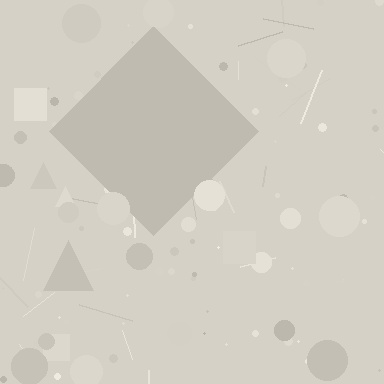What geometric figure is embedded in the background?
A diamond is embedded in the background.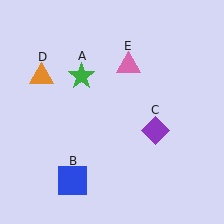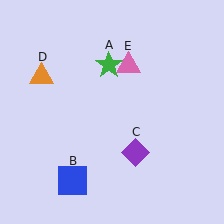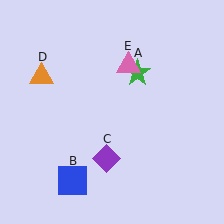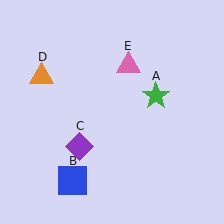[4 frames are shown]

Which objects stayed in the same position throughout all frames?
Blue square (object B) and orange triangle (object D) and pink triangle (object E) remained stationary.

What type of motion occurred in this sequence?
The green star (object A), purple diamond (object C) rotated clockwise around the center of the scene.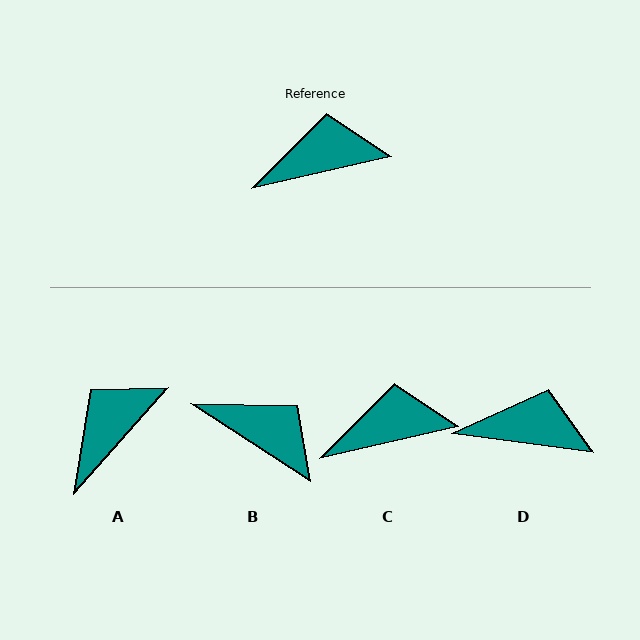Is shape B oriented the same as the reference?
No, it is off by about 46 degrees.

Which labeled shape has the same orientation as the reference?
C.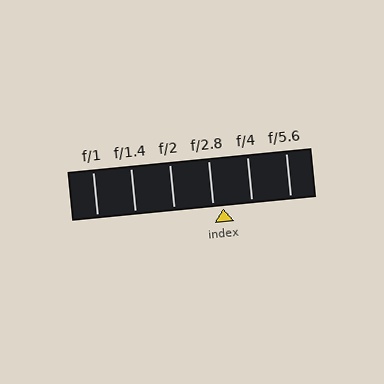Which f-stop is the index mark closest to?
The index mark is closest to f/2.8.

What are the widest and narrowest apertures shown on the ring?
The widest aperture shown is f/1 and the narrowest is f/5.6.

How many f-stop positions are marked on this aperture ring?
There are 6 f-stop positions marked.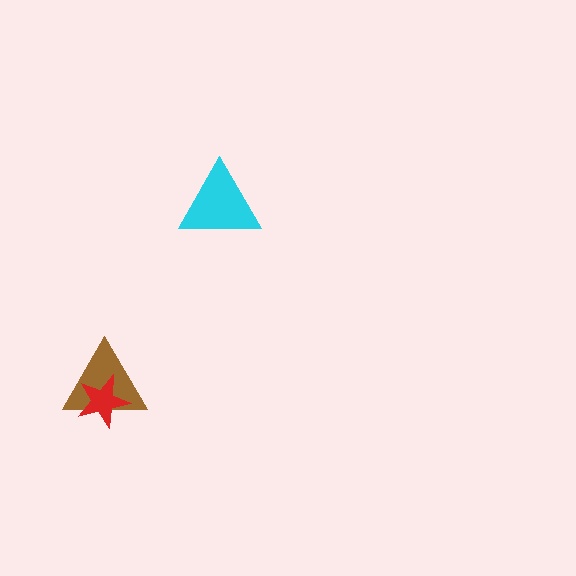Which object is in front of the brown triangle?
The red star is in front of the brown triangle.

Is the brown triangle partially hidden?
Yes, it is partially covered by another shape.